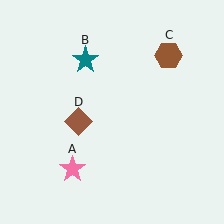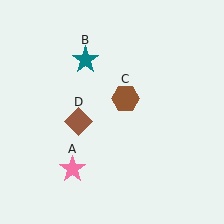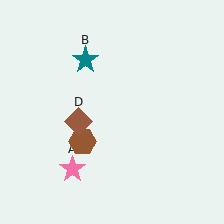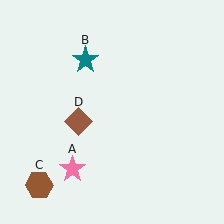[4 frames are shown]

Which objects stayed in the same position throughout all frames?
Pink star (object A) and teal star (object B) and brown diamond (object D) remained stationary.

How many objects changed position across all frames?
1 object changed position: brown hexagon (object C).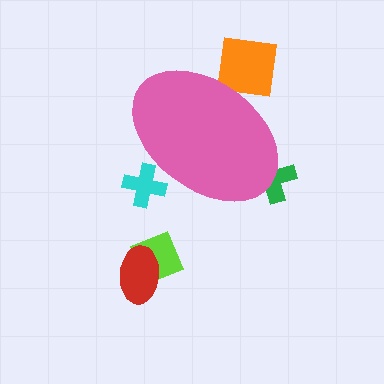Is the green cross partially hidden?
Yes, the green cross is partially hidden behind the pink ellipse.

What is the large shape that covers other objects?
A pink ellipse.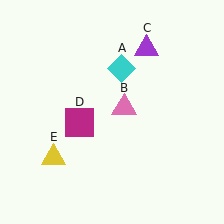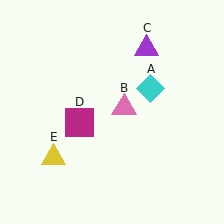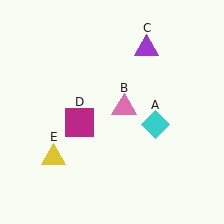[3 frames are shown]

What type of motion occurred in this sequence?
The cyan diamond (object A) rotated clockwise around the center of the scene.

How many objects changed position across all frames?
1 object changed position: cyan diamond (object A).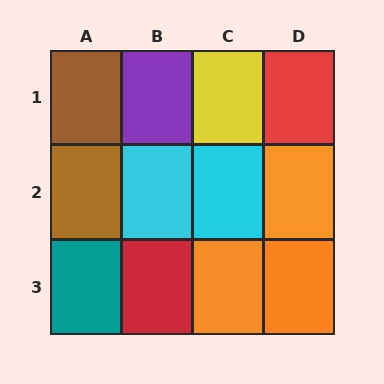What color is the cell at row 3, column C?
Orange.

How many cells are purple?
1 cell is purple.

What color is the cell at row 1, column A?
Brown.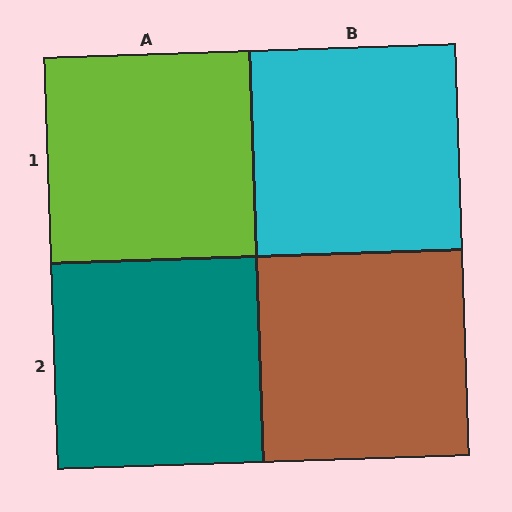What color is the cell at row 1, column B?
Cyan.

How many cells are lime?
1 cell is lime.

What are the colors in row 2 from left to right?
Teal, brown.